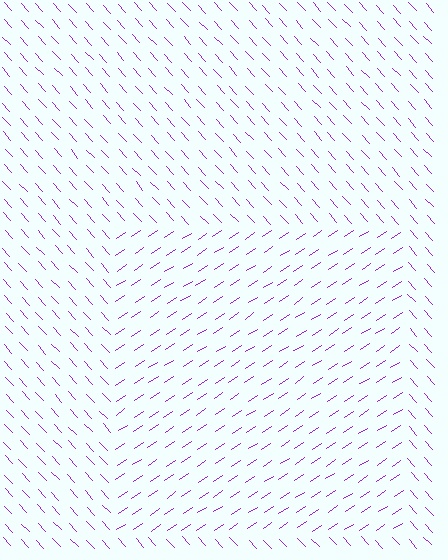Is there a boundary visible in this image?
Yes, there is a texture boundary formed by a change in line orientation.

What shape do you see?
I see a rectangle.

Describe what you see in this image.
The image is filled with small purple line segments. A rectangle region in the image has lines oriented differently from the surrounding lines, creating a visible texture boundary.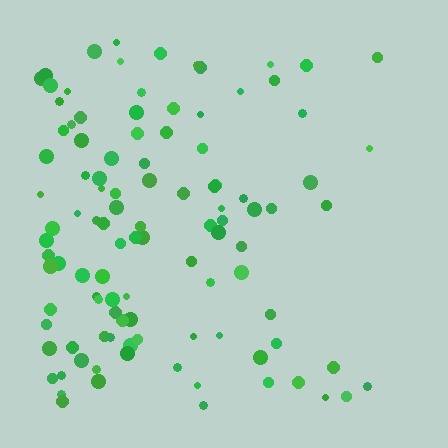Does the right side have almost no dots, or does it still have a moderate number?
Still a moderate number, just noticeably fewer than the left.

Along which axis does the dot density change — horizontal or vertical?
Horizontal.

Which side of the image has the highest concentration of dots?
The left.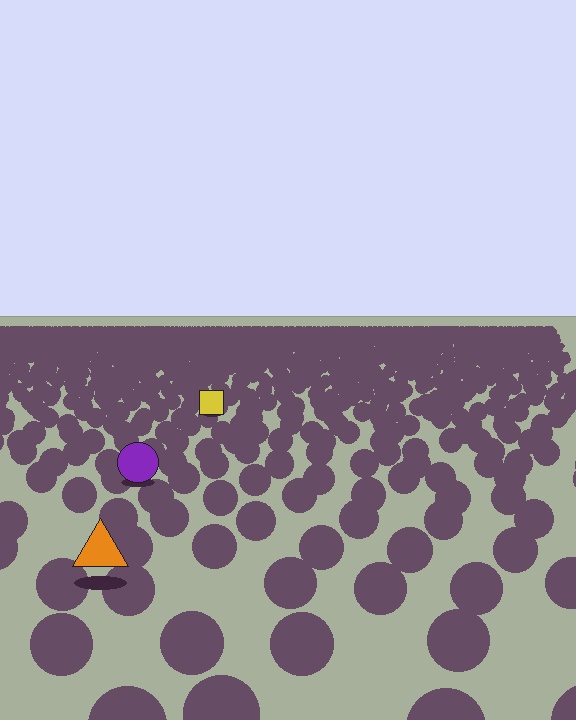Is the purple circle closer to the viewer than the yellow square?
Yes. The purple circle is closer — you can tell from the texture gradient: the ground texture is coarser near it.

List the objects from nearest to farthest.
From nearest to farthest: the orange triangle, the purple circle, the yellow square.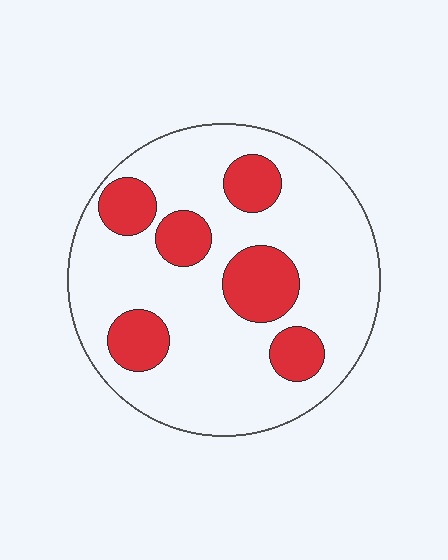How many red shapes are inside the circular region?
6.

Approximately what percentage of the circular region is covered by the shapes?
Approximately 25%.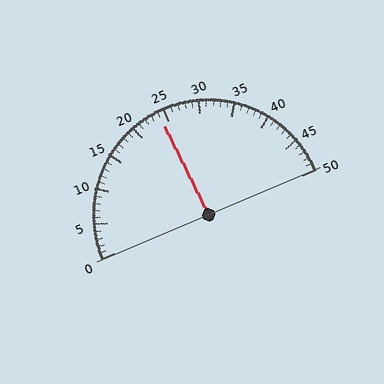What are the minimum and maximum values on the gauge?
The gauge ranges from 0 to 50.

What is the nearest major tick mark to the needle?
The nearest major tick mark is 25.